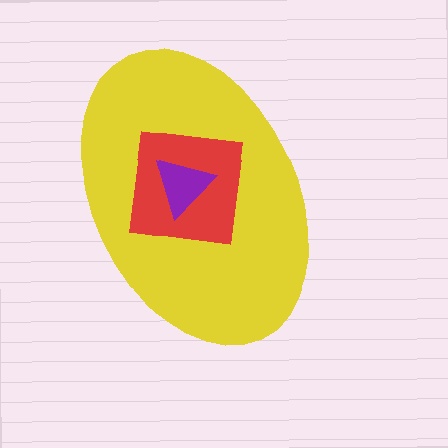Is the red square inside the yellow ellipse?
Yes.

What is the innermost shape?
The purple triangle.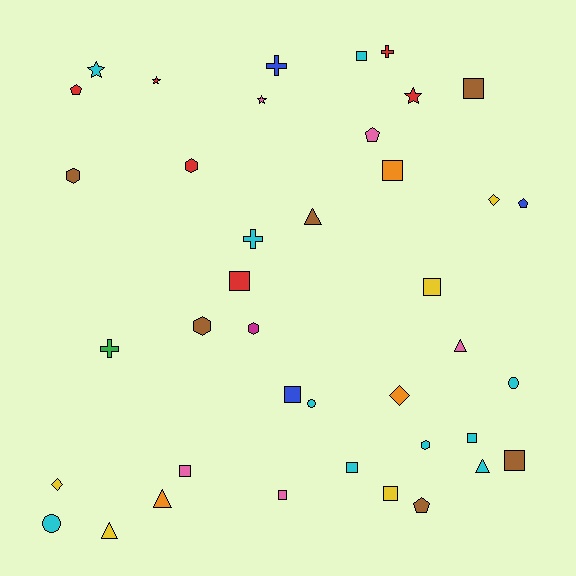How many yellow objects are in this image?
There are 5 yellow objects.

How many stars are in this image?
There are 4 stars.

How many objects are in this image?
There are 40 objects.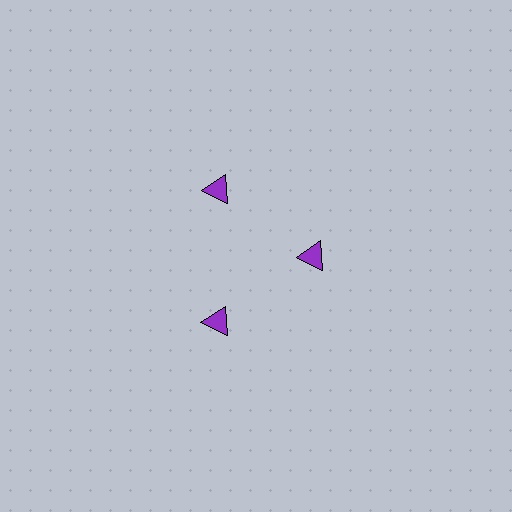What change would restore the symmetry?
The symmetry would be restored by moving it outward, back onto the ring so that all 3 triangles sit at equal angles and equal distance from the center.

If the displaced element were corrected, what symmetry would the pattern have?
It would have 3-fold rotational symmetry — the pattern would map onto itself every 120 degrees.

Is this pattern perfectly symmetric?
No. The 3 purple triangles are arranged in a ring, but one element near the 3 o'clock position is pulled inward toward the center, breaking the 3-fold rotational symmetry.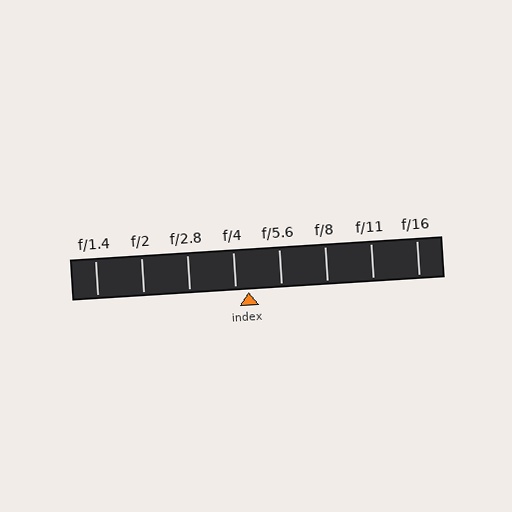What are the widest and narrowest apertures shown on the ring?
The widest aperture shown is f/1.4 and the narrowest is f/16.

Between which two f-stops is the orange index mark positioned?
The index mark is between f/4 and f/5.6.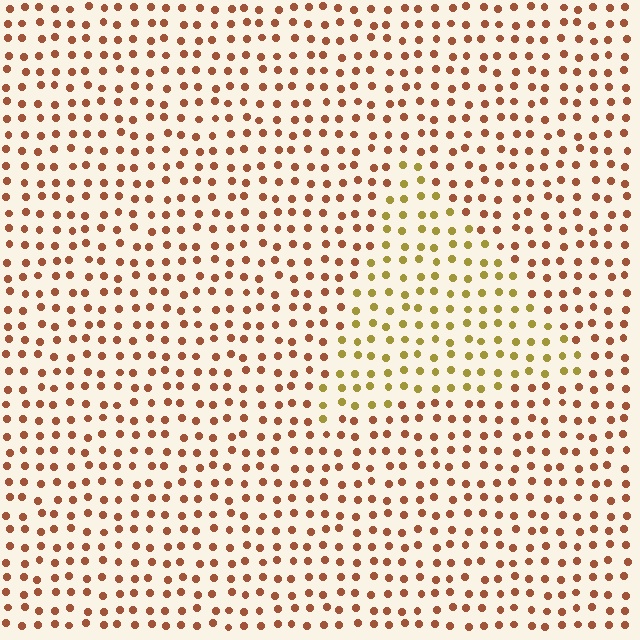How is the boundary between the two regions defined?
The boundary is defined purely by a slight shift in hue (about 39 degrees). Spacing, size, and orientation are identical on both sides.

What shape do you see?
I see a triangle.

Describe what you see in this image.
The image is filled with small brown elements in a uniform arrangement. A triangle-shaped region is visible where the elements are tinted to a slightly different hue, forming a subtle color boundary.